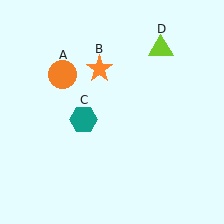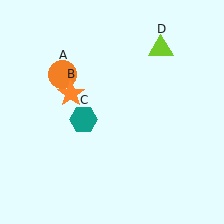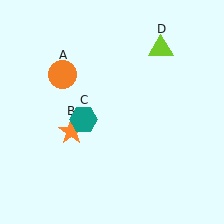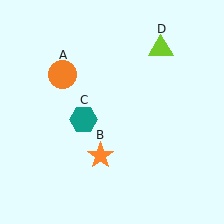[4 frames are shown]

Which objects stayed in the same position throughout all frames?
Orange circle (object A) and teal hexagon (object C) and lime triangle (object D) remained stationary.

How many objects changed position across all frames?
1 object changed position: orange star (object B).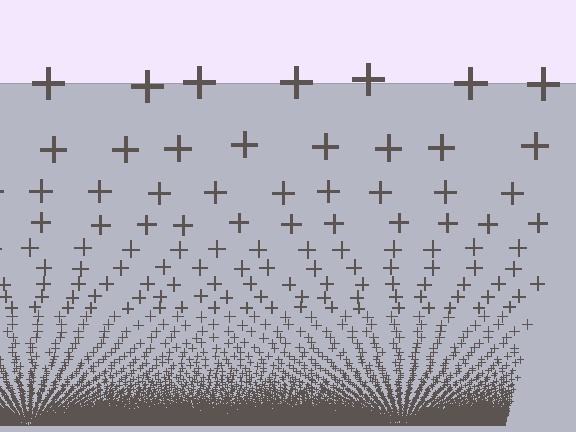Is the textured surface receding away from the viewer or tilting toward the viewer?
The surface appears to tilt toward the viewer. Texture elements get larger and sparser toward the top.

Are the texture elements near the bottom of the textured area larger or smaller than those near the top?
Smaller. The gradient is inverted — elements near the bottom are smaller and denser.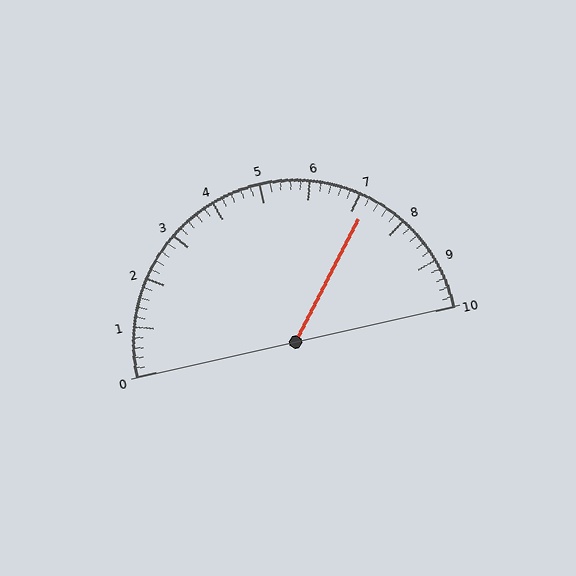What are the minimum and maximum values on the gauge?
The gauge ranges from 0 to 10.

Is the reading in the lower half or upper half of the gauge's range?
The reading is in the upper half of the range (0 to 10).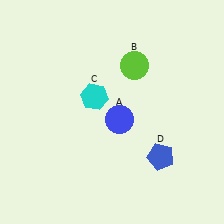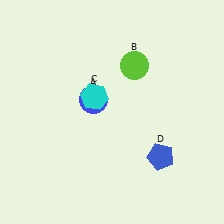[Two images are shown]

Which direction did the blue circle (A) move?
The blue circle (A) moved left.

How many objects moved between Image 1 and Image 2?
1 object moved between the two images.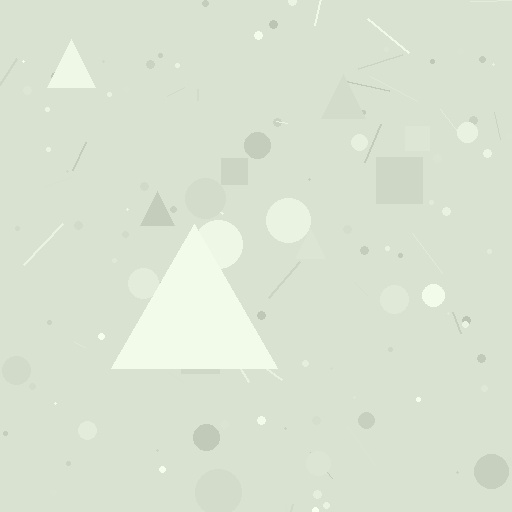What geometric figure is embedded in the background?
A triangle is embedded in the background.